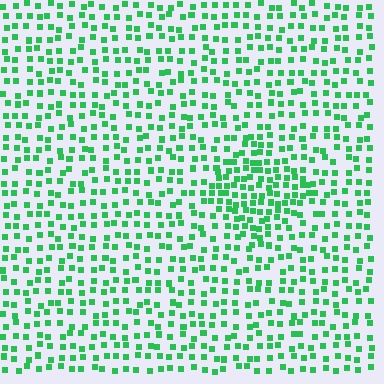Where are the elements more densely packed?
The elements are more densely packed inside the diamond boundary.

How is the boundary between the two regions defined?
The boundary is defined by a change in element density (approximately 1.8x ratio). All elements are the same color, size, and shape.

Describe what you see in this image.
The image contains small green elements arranged at two different densities. A diamond-shaped region is visible where the elements are more densely packed than the surrounding area.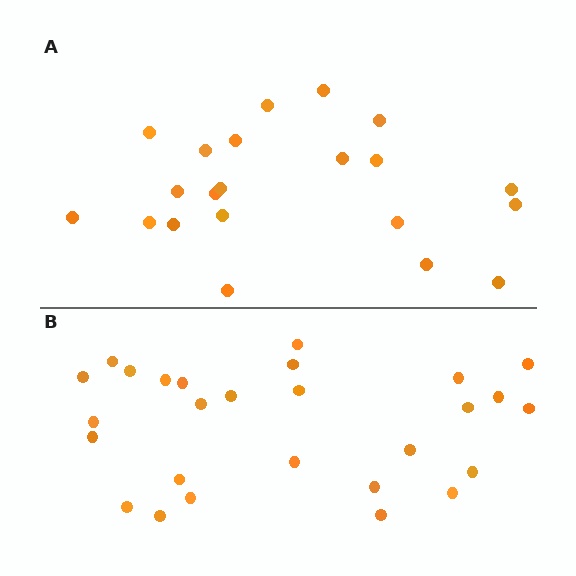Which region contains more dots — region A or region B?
Region B (the bottom region) has more dots.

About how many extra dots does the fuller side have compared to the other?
Region B has about 6 more dots than region A.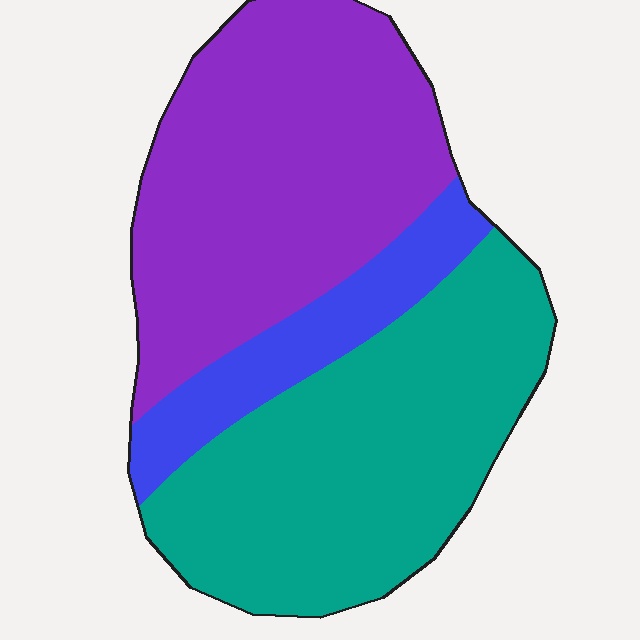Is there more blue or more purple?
Purple.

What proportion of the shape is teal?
Teal covers around 45% of the shape.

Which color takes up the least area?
Blue, at roughly 15%.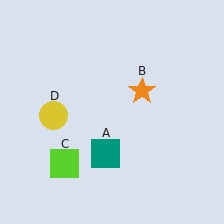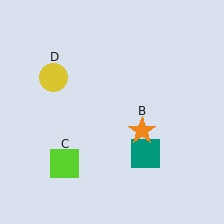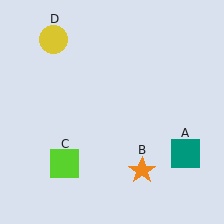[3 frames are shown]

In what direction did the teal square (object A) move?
The teal square (object A) moved right.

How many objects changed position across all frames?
3 objects changed position: teal square (object A), orange star (object B), yellow circle (object D).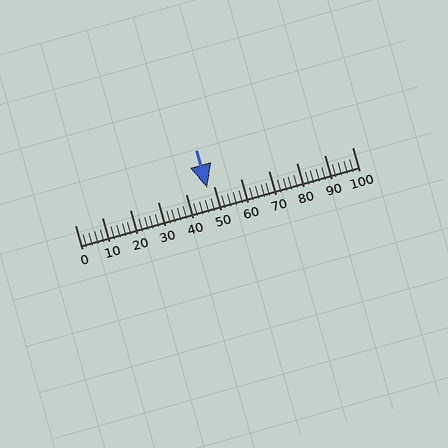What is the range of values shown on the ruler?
The ruler shows values from 0 to 100.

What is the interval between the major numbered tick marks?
The major tick marks are spaced 10 units apart.